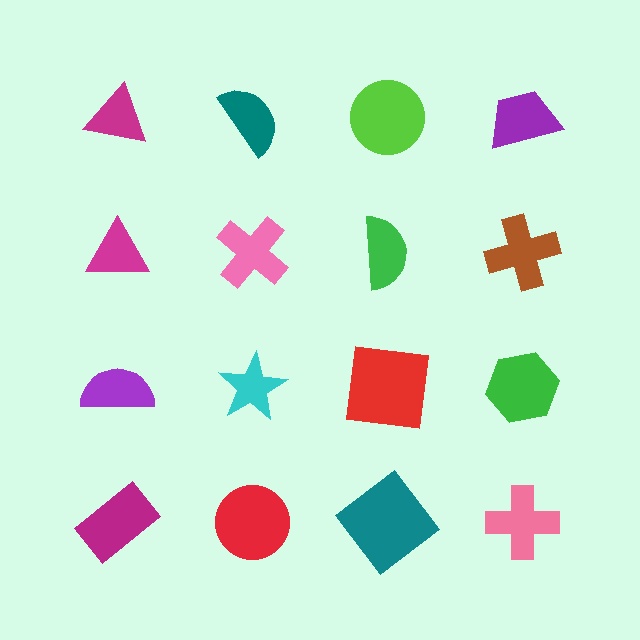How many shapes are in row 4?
4 shapes.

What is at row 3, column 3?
A red square.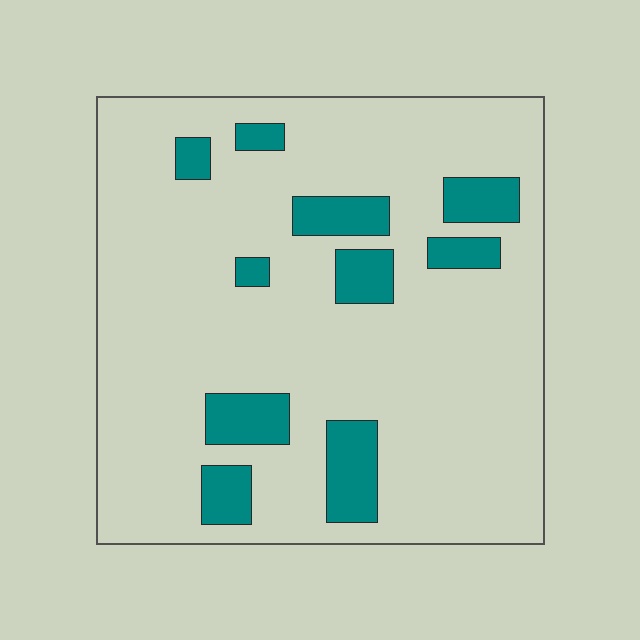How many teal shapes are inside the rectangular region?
10.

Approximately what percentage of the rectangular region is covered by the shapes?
Approximately 15%.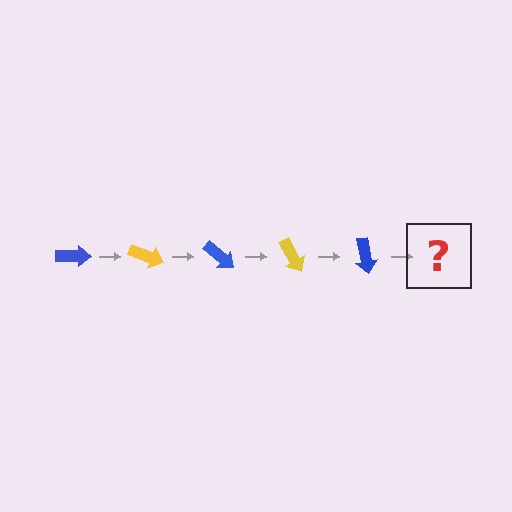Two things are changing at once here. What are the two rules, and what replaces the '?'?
The two rules are that it rotates 20 degrees each step and the color cycles through blue and yellow. The '?' should be a yellow arrow, rotated 100 degrees from the start.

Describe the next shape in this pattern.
It should be a yellow arrow, rotated 100 degrees from the start.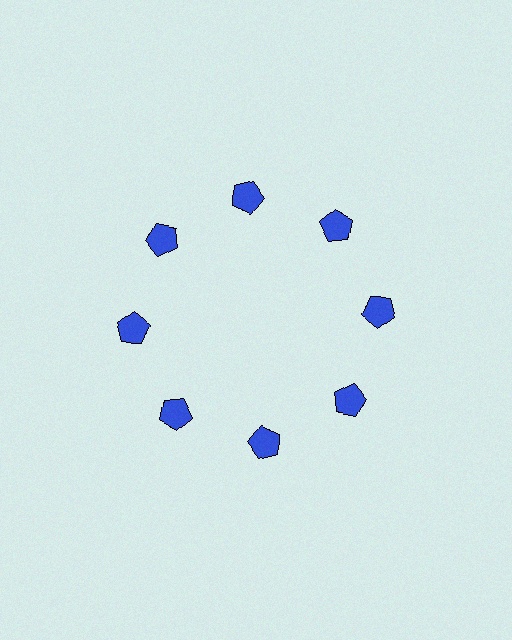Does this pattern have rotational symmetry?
Yes, this pattern has 8-fold rotational symmetry. It looks the same after rotating 45 degrees around the center.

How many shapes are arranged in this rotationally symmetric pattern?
There are 8 shapes, arranged in 8 groups of 1.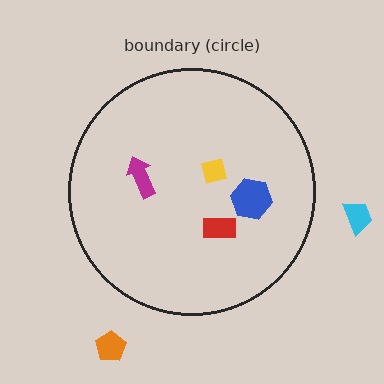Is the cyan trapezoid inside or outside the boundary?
Outside.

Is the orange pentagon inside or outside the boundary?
Outside.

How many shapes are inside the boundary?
4 inside, 2 outside.